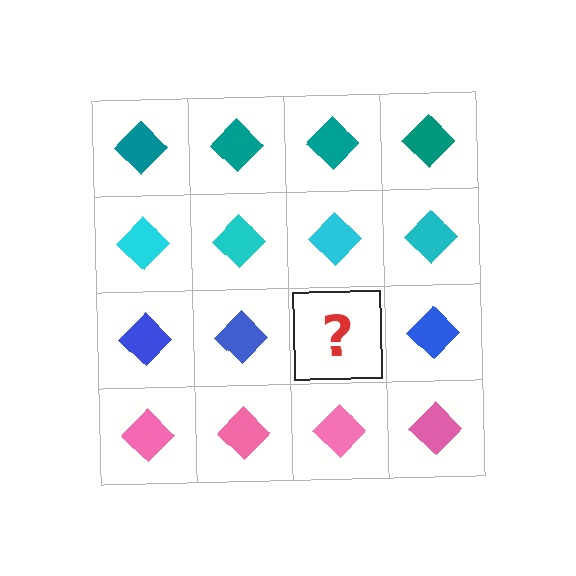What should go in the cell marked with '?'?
The missing cell should contain a blue diamond.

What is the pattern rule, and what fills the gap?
The rule is that each row has a consistent color. The gap should be filled with a blue diamond.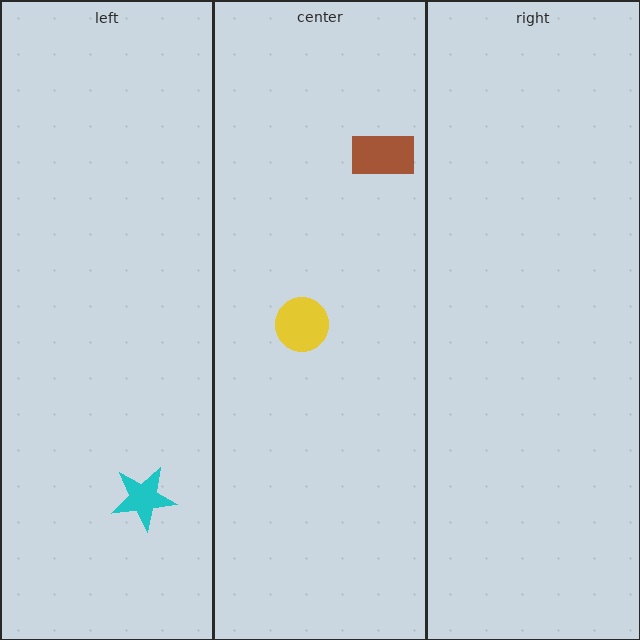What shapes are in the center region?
The yellow circle, the brown rectangle.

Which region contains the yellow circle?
The center region.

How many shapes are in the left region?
1.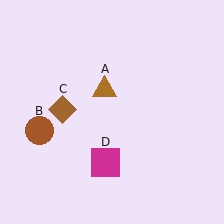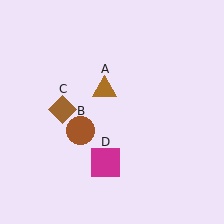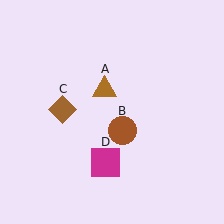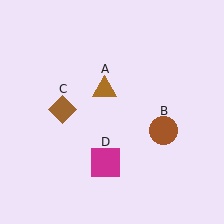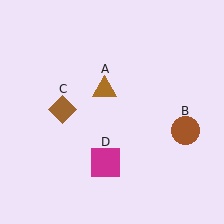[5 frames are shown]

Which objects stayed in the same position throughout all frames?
Brown triangle (object A) and brown diamond (object C) and magenta square (object D) remained stationary.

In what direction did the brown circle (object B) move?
The brown circle (object B) moved right.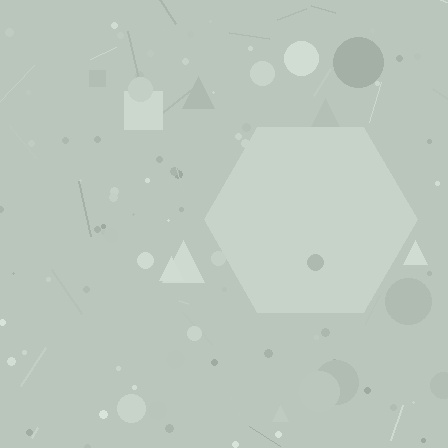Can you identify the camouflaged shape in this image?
The camouflaged shape is a hexagon.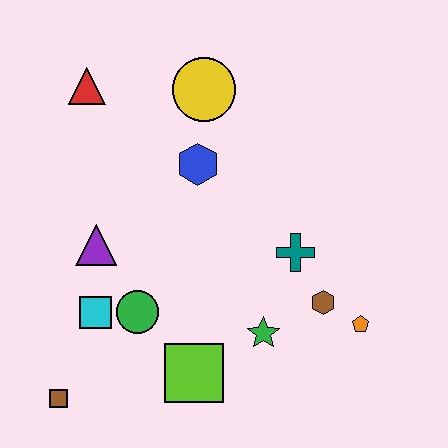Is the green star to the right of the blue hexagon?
Yes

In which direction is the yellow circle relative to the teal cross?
The yellow circle is above the teal cross.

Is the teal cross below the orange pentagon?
No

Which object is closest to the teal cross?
The brown hexagon is closest to the teal cross.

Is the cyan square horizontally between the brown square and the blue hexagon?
Yes